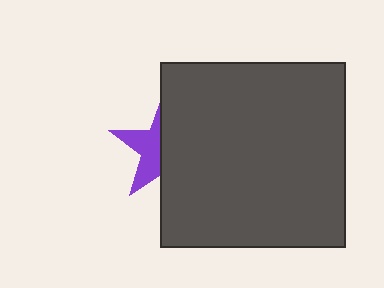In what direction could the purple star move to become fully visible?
The purple star could move left. That would shift it out from behind the dark gray square entirely.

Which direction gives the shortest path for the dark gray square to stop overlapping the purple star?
Moving right gives the shortest separation.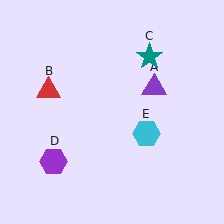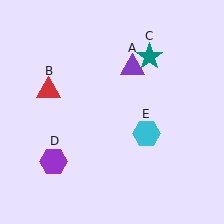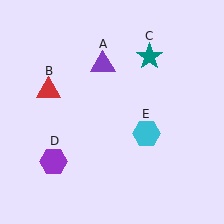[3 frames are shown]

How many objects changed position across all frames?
1 object changed position: purple triangle (object A).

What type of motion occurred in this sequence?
The purple triangle (object A) rotated counterclockwise around the center of the scene.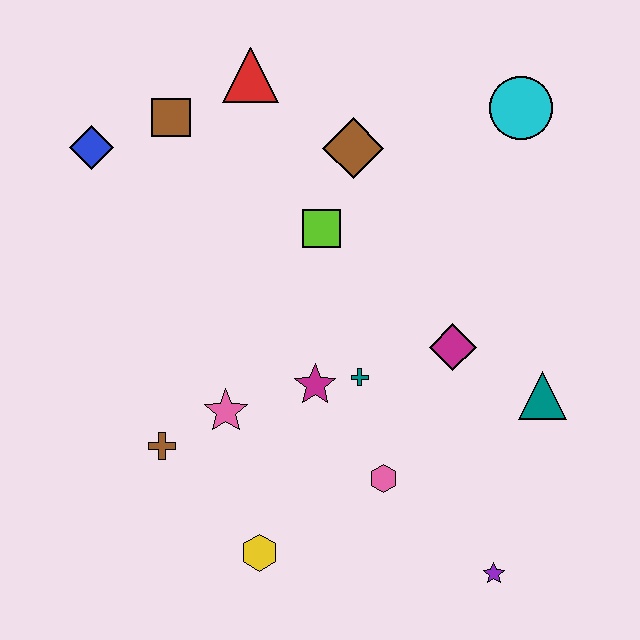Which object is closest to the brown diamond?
The lime square is closest to the brown diamond.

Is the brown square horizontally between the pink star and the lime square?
No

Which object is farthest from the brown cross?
The cyan circle is farthest from the brown cross.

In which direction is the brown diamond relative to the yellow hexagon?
The brown diamond is above the yellow hexagon.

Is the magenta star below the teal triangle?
No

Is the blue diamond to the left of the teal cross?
Yes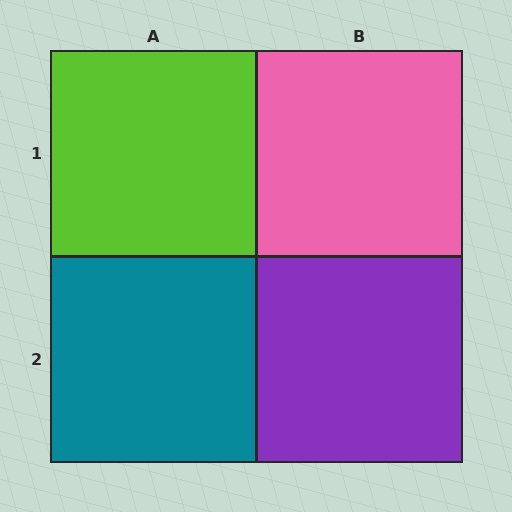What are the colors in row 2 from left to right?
Teal, purple.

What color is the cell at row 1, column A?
Lime.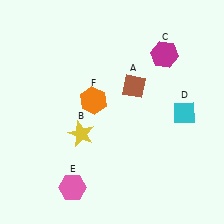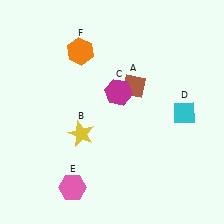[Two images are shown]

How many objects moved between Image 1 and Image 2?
2 objects moved between the two images.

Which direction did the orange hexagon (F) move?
The orange hexagon (F) moved up.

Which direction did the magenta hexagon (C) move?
The magenta hexagon (C) moved left.